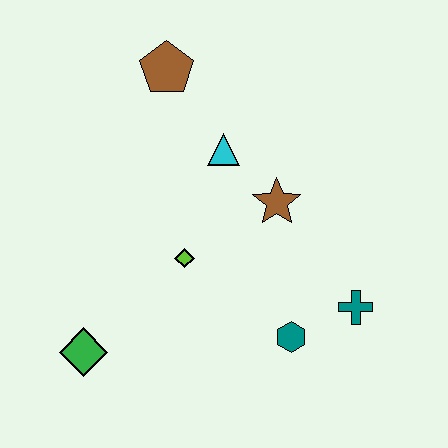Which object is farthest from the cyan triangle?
The green diamond is farthest from the cyan triangle.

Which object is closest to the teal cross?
The teal hexagon is closest to the teal cross.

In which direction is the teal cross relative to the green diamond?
The teal cross is to the right of the green diamond.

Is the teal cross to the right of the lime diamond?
Yes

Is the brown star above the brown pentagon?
No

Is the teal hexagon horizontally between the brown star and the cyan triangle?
No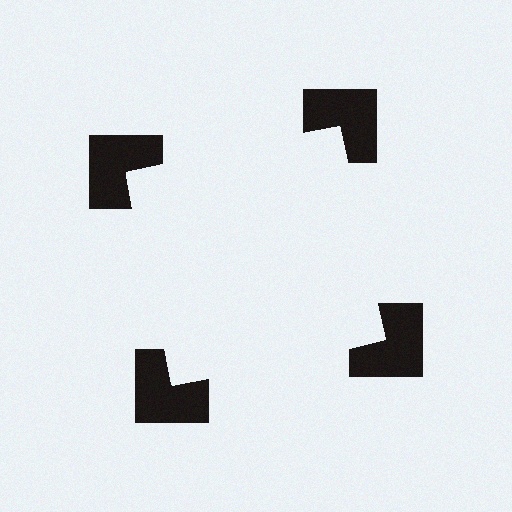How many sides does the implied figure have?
4 sides.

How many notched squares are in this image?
There are 4 — one at each vertex of the illusory square.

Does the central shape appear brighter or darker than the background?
It typically appears slightly brighter than the background, even though no actual brightness change is drawn.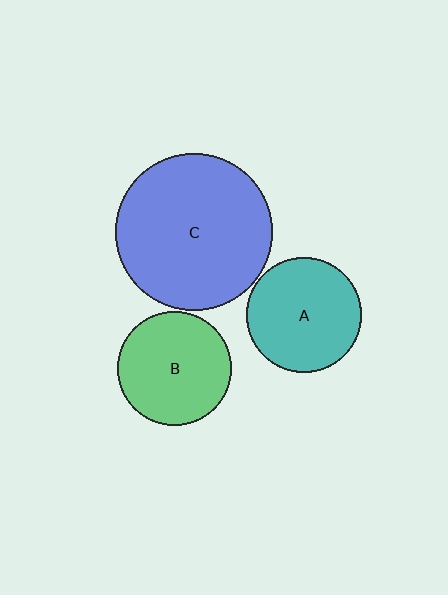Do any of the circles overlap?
No, none of the circles overlap.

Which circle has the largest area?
Circle C (blue).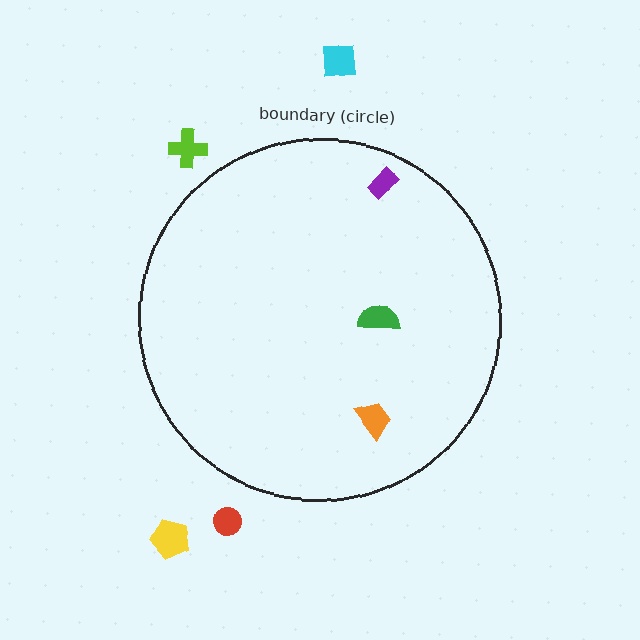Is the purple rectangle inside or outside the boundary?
Inside.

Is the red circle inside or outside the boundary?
Outside.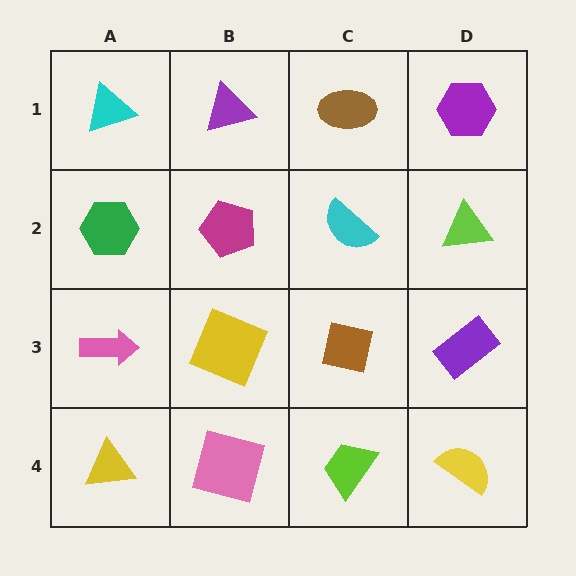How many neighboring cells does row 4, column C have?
3.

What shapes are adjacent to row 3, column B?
A magenta pentagon (row 2, column B), a pink square (row 4, column B), a pink arrow (row 3, column A), a brown square (row 3, column C).